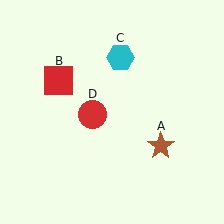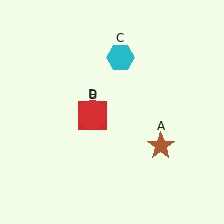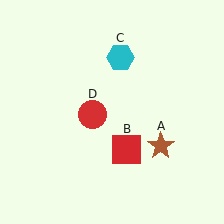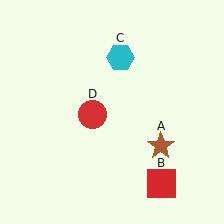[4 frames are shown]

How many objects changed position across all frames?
1 object changed position: red square (object B).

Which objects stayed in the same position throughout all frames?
Brown star (object A) and cyan hexagon (object C) and red circle (object D) remained stationary.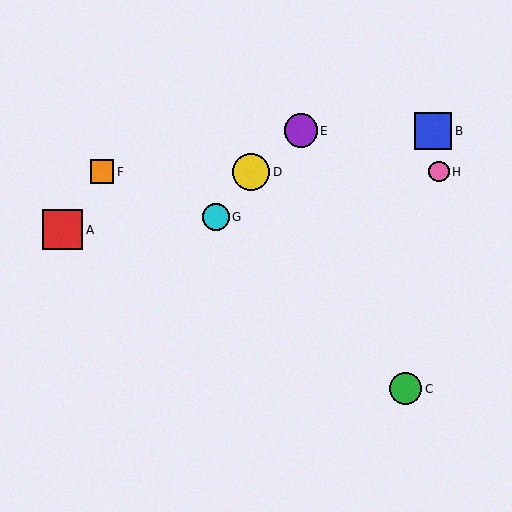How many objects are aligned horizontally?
3 objects (D, F, H) are aligned horizontally.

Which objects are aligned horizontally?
Objects D, F, H are aligned horizontally.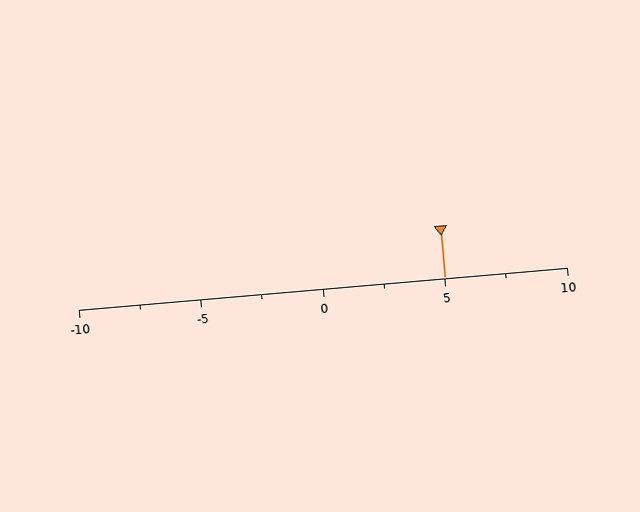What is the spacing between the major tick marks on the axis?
The major ticks are spaced 5 apart.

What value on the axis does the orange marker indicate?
The marker indicates approximately 5.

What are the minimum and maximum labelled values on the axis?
The axis runs from -10 to 10.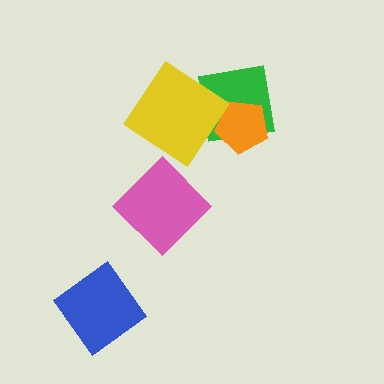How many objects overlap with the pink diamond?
0 objects overlap with the pink diamond.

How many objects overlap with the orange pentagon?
1 object overlaps with the orange pentagon.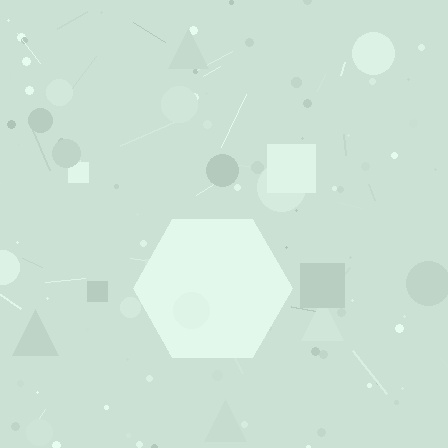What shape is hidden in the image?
A hexagon is hidden in the image.